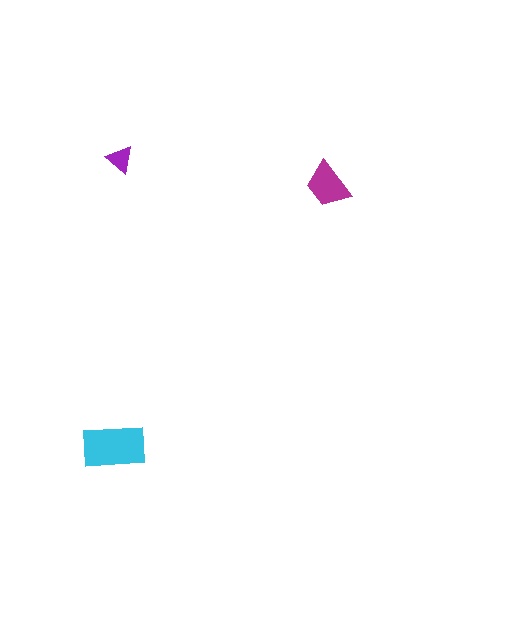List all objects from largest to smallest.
The cyan rectangle, the magenta trapezoid, the purple triangle.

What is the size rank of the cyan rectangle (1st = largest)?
1st.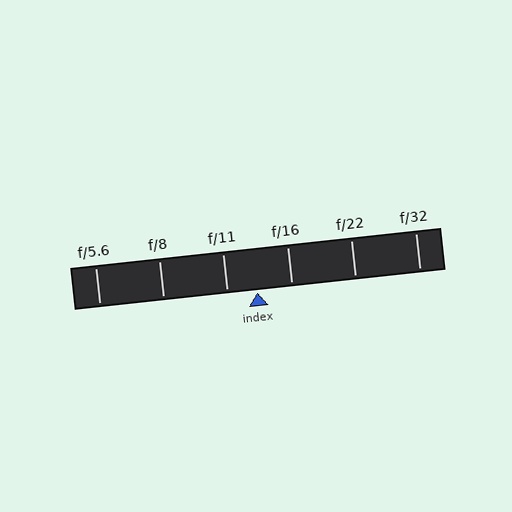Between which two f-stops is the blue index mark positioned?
The index mark is between f/11 and f/16.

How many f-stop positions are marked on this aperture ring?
There are 6 f-stop positions marked.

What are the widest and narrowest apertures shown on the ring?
The widest aperture shown is f/5.6 and the narrowest is f/32.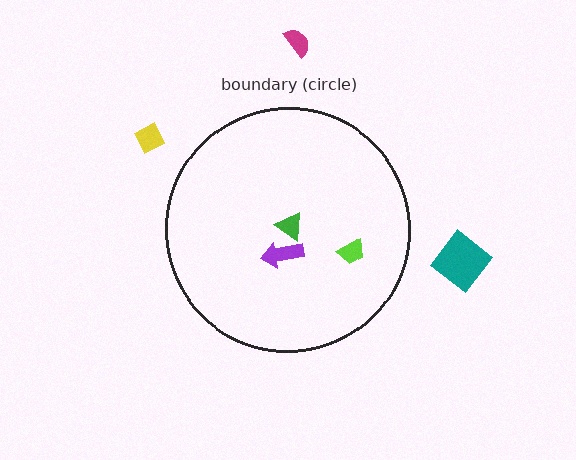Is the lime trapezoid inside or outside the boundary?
Inside.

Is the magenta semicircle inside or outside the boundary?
Outside.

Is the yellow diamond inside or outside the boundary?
Outside.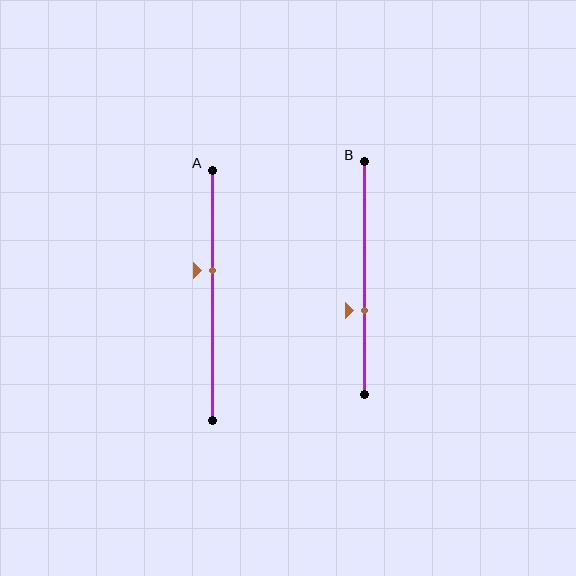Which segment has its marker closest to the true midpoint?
Segment A has its marker closest to the true midpoint.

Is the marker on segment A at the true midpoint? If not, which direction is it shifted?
No, the marker on segment A is shifted upward by about 10% of the segment length.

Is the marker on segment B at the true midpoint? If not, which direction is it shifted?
No, the marker on segment B is shifted downward by about 14% of the segment length.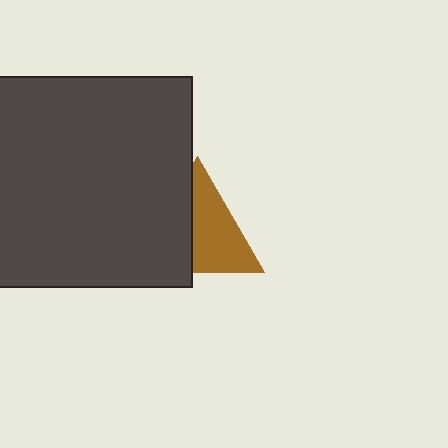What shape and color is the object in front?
The object in front is a dark gray square.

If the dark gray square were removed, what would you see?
You would see the complete brown triangle.